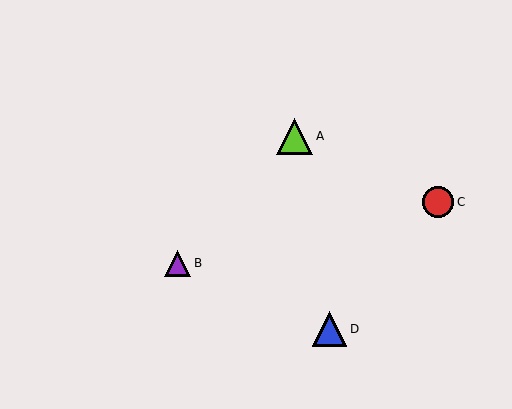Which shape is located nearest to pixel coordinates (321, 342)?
The blue triangle (labeled D) at (329, 329) is nearest to that location.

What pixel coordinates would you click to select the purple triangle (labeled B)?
Click at (178, 263) to select the purple triangle B.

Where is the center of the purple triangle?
The center of the purple triangle is at (178, 263).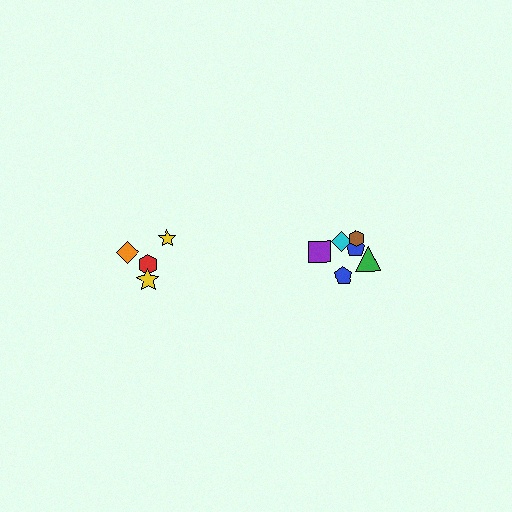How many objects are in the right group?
There are 6 objects.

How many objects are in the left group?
There are 4 objects.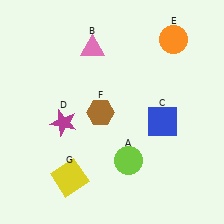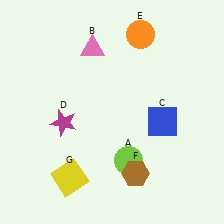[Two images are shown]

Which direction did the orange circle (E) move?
The orange circle (E) moved left.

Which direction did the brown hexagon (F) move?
The brown hexagon (F) moved down.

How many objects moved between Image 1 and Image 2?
2 objects moved between the two images.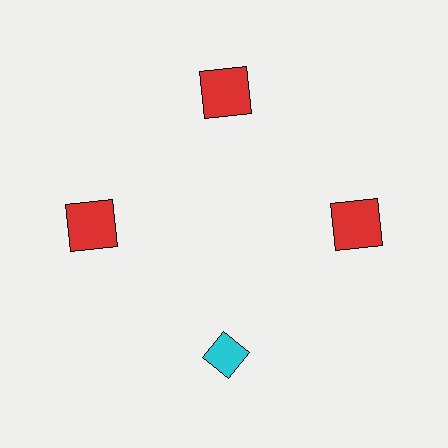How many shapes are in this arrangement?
There are 4 shapes arranged in a ring pattern.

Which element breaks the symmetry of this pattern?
The cyan diamond at roughly the 6 o'clock position breaks the symmetry. All other shapes are red squares.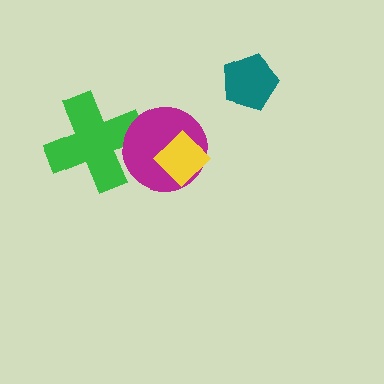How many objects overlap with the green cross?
1 object overlaps with the green cross.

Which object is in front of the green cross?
The magenta circle is in front of the green cross.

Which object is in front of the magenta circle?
The yellow diamond is in front of the magenta circle.